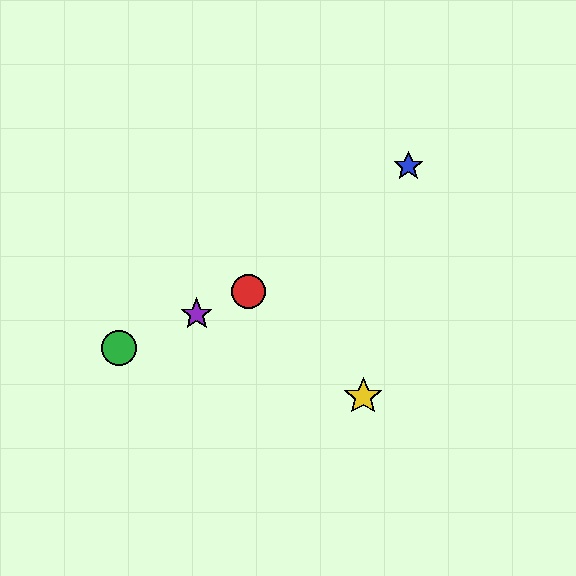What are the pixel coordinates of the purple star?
The purple star is at (197, 314).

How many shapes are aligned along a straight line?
3 shapes (the red circle, the green circle, the purple star) are aligned along a straight line.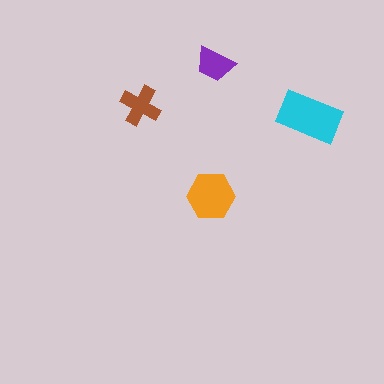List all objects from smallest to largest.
The purple trapezoid, the brown cross, the orange hexagon, the cyan rectangle.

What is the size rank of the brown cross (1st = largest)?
3rd.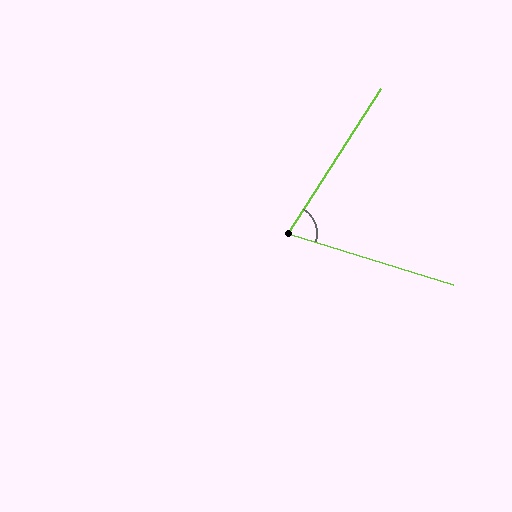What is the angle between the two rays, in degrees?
Approximately 74 degrees.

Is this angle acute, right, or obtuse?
It is acute.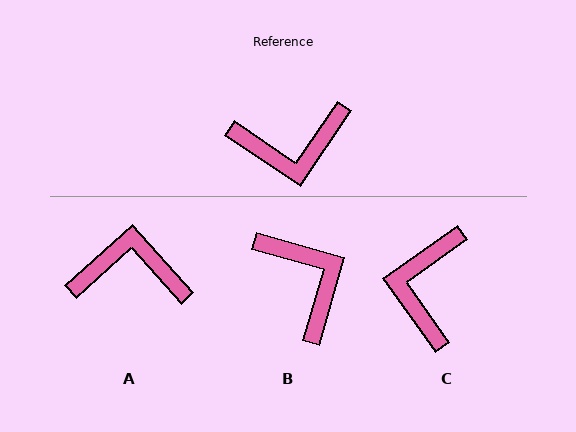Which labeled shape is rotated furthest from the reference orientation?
A, about 166 degrees away.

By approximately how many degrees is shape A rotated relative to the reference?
Approximately 166 degrees counter-clockwise.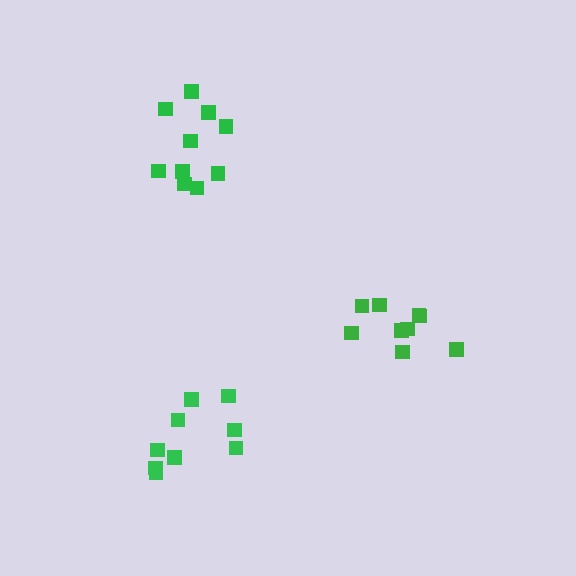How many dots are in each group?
Group 1: 9 dots, Group 2: 9 dots, Group 3: 10 dots (28 total).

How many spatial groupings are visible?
There are 3 spatial groupings.